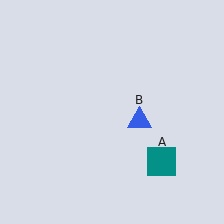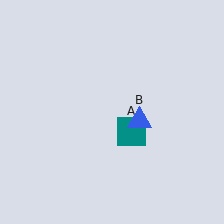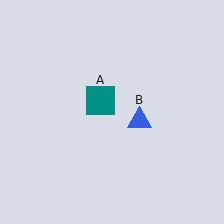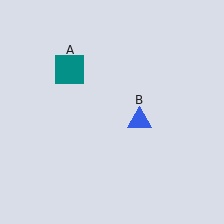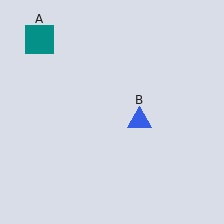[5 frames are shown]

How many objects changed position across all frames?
1 object changed position: teal square (object A).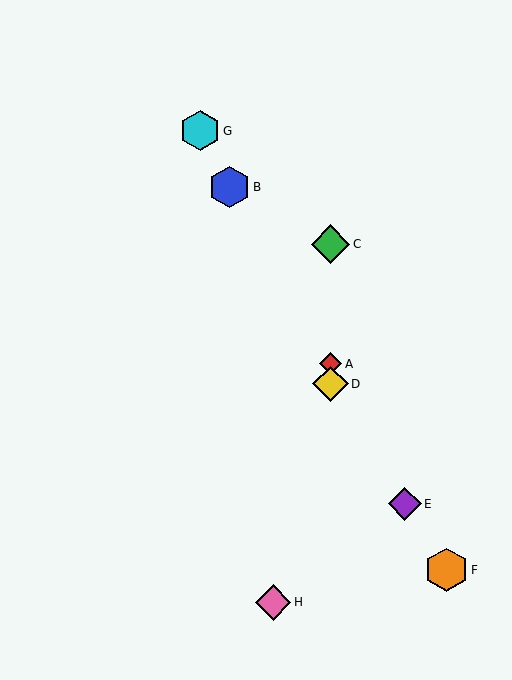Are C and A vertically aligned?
Yes, both are at x≈331.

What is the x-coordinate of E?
Object E is at x≈405.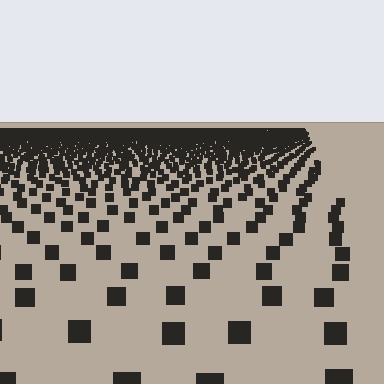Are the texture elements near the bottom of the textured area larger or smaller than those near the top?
Larger. Near the bottom, elements are closer to the viewer and appear at a bigger on-screen size.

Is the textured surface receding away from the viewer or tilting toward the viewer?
The surface is receding away from the viewer. Texture elements get smaller and denser toward the top.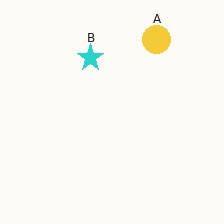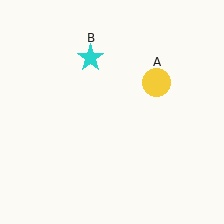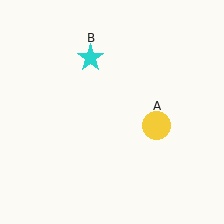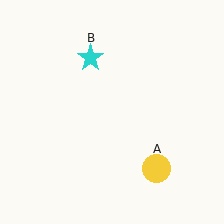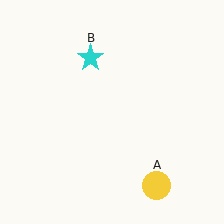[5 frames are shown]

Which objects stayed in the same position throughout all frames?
Cyan star (object B) remained stationary.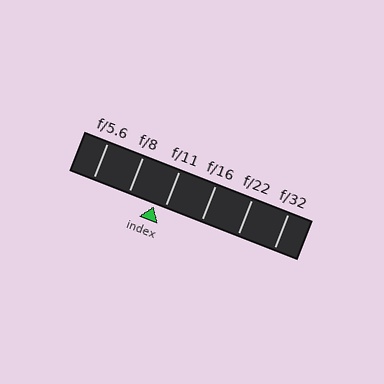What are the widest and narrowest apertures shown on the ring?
The widest aperture shown is f/5.6 and the narrowest is f/32.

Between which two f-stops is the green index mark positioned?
The index mark is between f/8 and f/11.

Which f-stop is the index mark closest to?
The index mark is closest to f/11.